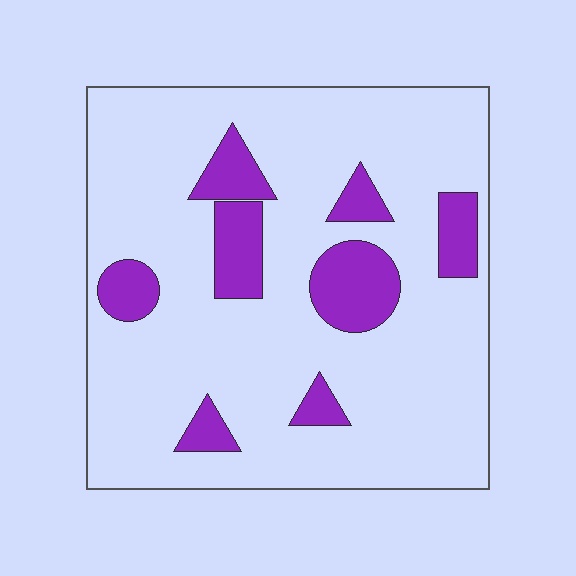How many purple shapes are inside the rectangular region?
8.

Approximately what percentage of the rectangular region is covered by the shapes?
Approximately 15%.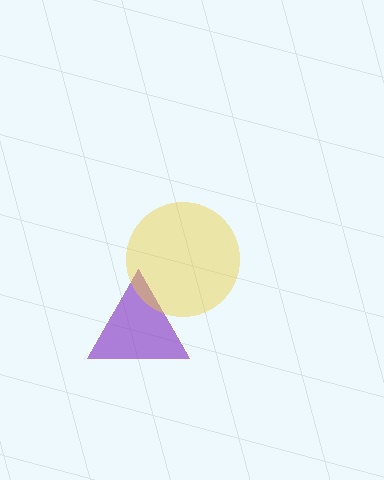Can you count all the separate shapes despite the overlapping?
Yes, there are 2 separate shapes.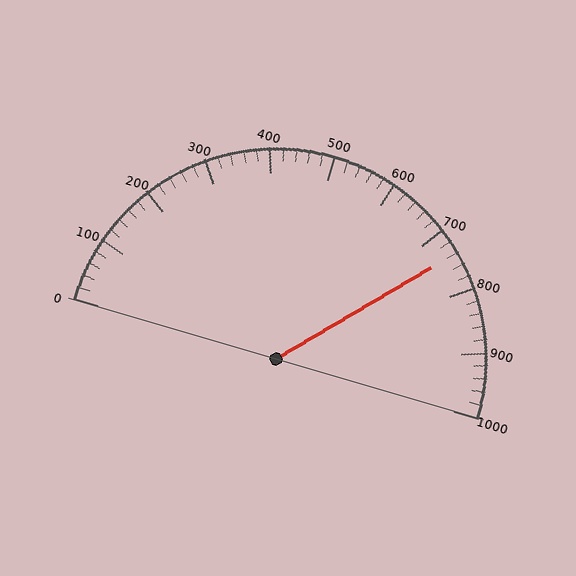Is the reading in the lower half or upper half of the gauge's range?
The reading is in the upper half of the range (0 to 1000).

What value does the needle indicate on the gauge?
The needle indicates approximately 740.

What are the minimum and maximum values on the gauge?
The gauge ranges from 0 to 1000.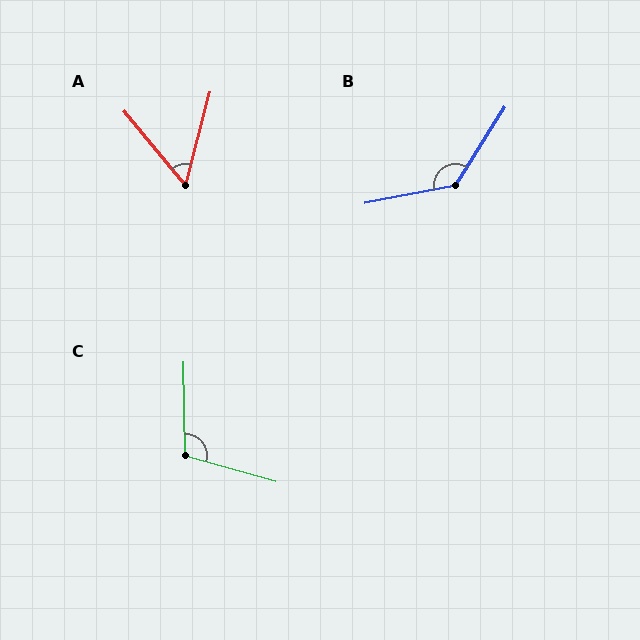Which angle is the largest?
B, at approximately 133 degrees.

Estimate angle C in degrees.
Approximately 107 degrees.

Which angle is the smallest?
A, at approximately 54 degrees.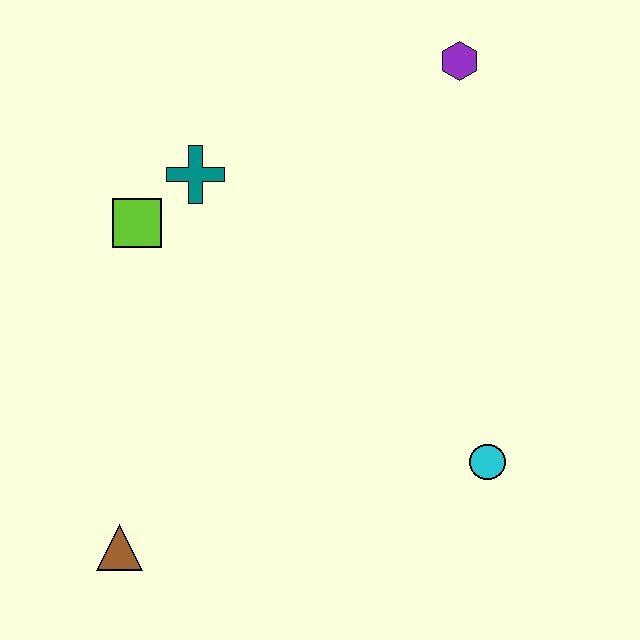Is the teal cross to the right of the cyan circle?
No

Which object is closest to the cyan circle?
The brown triangle is closest to the cyan circle.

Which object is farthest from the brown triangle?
The purple hexagon is farthest from the brown triangle.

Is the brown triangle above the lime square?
No